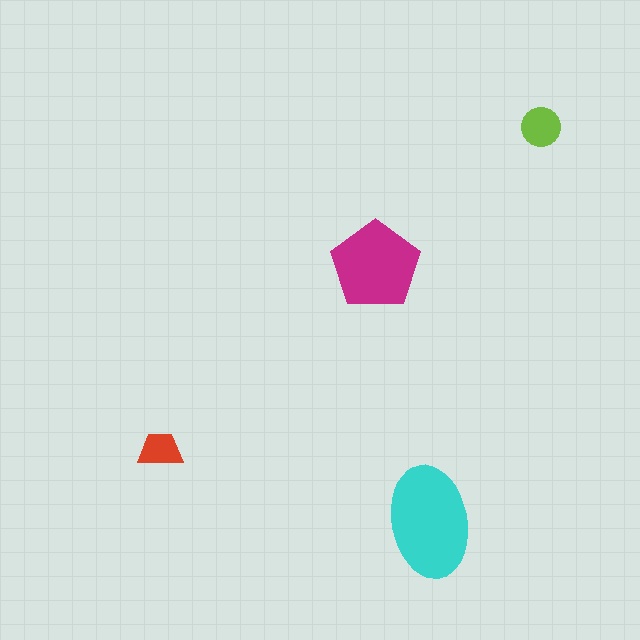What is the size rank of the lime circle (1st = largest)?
3rd.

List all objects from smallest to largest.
The red trapezoid, the lime circle, the magenta pentagon, the cyan ellipse.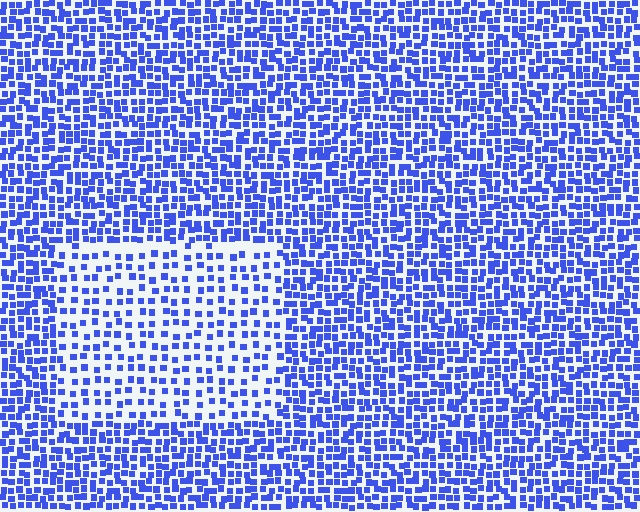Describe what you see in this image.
The image contains small blue elements arranged at two different densities. A rectangle-shaped region is visible where the elements are less densely packed than the surrounding area.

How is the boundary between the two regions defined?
The boundary is defined by a change in element density (approximately 2.0x ratio). All elements are the same color, size, and shape.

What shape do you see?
I see a rectangle.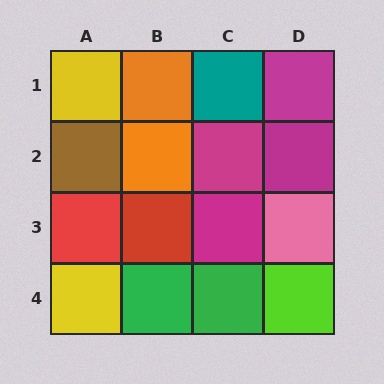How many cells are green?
2 cells are green.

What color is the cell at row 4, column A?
Yellow.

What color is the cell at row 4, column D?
Lime.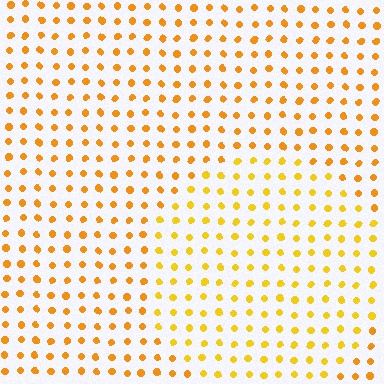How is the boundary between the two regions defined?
The boundary is defined purely by a slight shift in hue (about 16 degrees). Spacing, size, and orientation are identical on both sides.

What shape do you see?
I see a circle.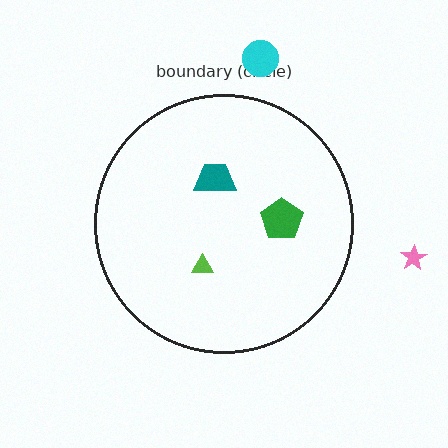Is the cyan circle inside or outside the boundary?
Outside.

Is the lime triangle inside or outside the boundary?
Inside.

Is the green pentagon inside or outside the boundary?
Inside.